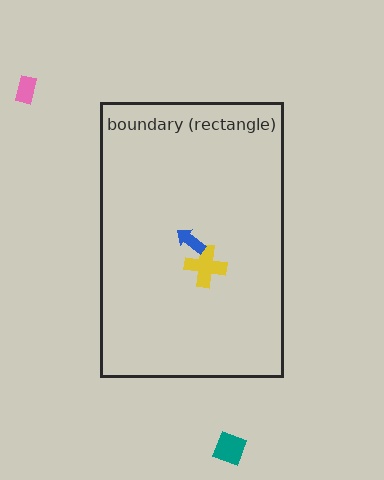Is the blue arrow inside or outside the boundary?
Inside.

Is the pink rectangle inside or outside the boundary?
Outside.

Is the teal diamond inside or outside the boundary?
Outside.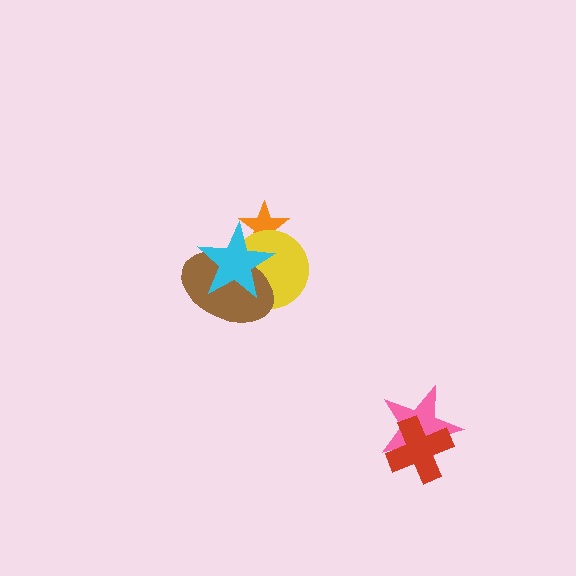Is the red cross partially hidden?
No, no other shape covers it.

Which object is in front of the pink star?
The red cross is in front of the pink star.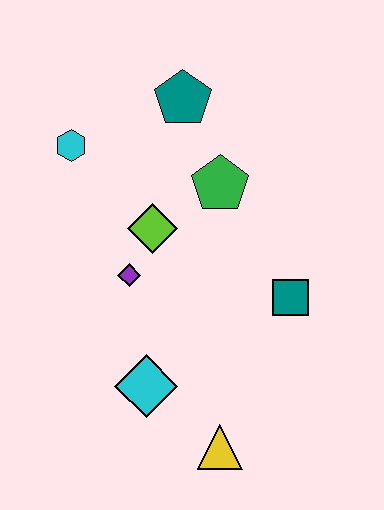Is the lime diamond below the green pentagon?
Yes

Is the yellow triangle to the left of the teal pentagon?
No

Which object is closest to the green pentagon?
The lime diamond is closest to the green pentagon.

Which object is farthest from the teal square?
The cyan hexagon is farthest from the teal square.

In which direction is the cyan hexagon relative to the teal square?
The cyan hexagon is to the left of the teal square.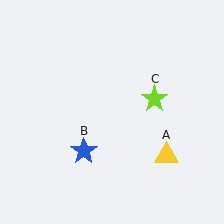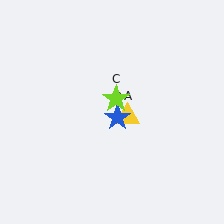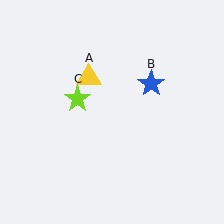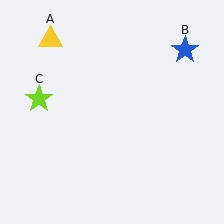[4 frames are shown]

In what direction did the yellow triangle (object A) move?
The yellow triangle (object A) moved up and to the left.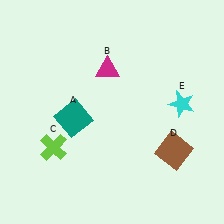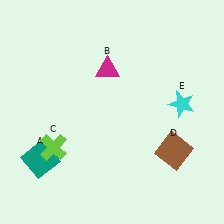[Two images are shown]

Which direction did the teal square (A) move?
The teal square (A) moved down.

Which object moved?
The teal square (A) moved down.